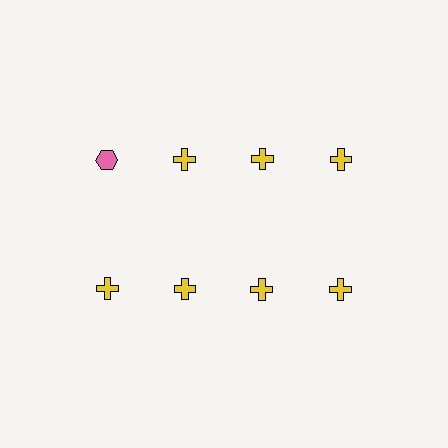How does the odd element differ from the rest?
It differs in both color (pink instead of yellow) and shape (hexagon instead of cross).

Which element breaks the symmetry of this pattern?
The pink hexagon in the top row, leftmost column breaks the symmetry. All other shapes are yellow crosses.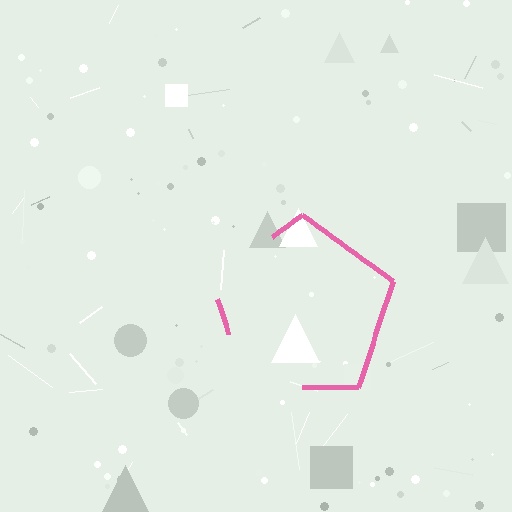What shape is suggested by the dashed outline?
The dashed outline suggests a pentagon.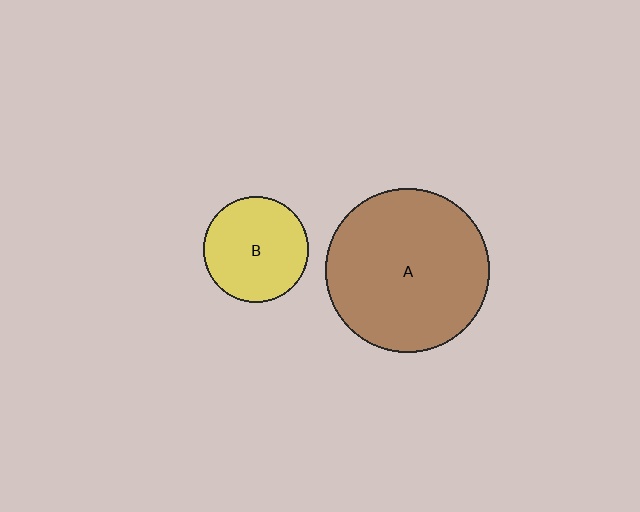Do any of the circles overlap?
No, none of the circles overlap.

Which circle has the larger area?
Circle A (brown).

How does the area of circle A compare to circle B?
Approximately 2.4 times.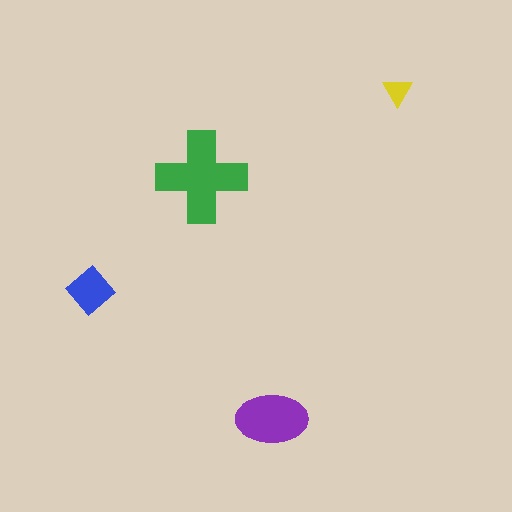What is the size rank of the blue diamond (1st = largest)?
3rd.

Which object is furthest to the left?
The blue diamond is leftmost.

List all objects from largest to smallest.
The green cross, the purple ellipse, the blue diamond, the yellow triangle.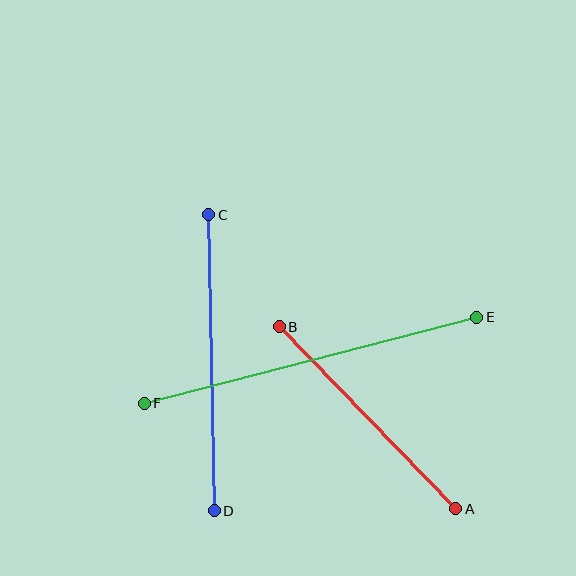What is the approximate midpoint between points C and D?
The midpoint is at approximately (212, 363) pixels.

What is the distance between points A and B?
The distance is approximately 253 pixels.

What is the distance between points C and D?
The distance is approximately 296 pixels.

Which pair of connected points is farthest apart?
Points E and F are farthest apart.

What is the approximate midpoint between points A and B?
The midpoint is at approximately (367, 418) pixels.